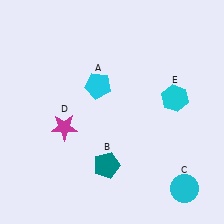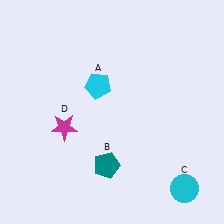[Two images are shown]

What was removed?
The cyan hexagon (E) was removed in Image 2.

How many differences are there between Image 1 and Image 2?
There is 1 difference between the two images.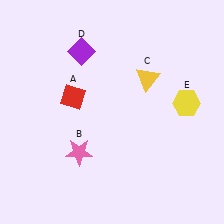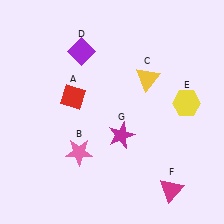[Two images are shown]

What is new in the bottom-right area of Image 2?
A magenta triangle (F) was added in the bottom-right area of Image 2.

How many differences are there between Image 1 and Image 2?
There are 2 differences between the two images.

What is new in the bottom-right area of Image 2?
A magenta star (G) was added in the bottom-right area of Image 2.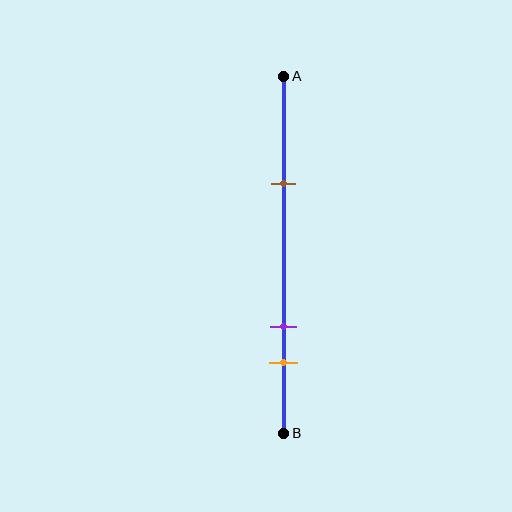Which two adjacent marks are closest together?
The purple and orange marks are the closest adjacent pair.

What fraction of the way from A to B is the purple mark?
The purple mark is approximately 70% (0.7) of the way from A to B.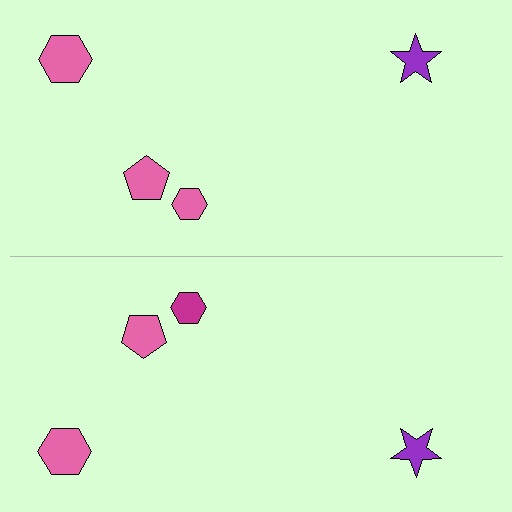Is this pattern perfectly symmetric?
No, the pattern is not perfectly symmetric. The magenta hexagon on the bottom side breaks the symmetry — its mirror counterpart is pink.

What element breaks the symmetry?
The magenta hexagon on the bottom side breaks the symmetry — its mirror counterpart is pink.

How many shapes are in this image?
There are 8 shapes in this image.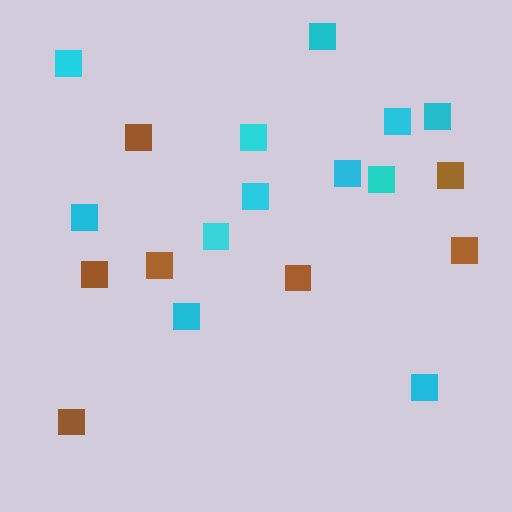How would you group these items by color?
There are 2 groups: one group of brown squares (7) and one group of cyan squares (12).